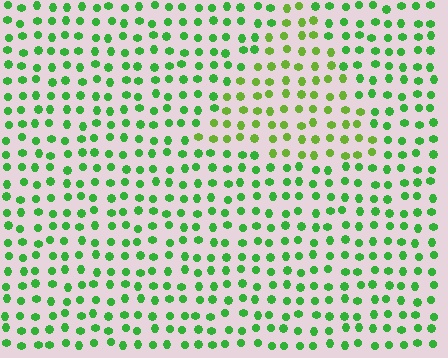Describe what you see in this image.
The image is filled with small green elements in a uniform arrangement. A triangle-shaped region is visible where the elements are tinted to a slightly different hue, forming a subtle color boundary.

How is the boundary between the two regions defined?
The boundary is defined purely by a slight shift in hue (about 29 degrees). Spacing, size, and orientation are identical on both sides.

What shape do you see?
I see a triangle.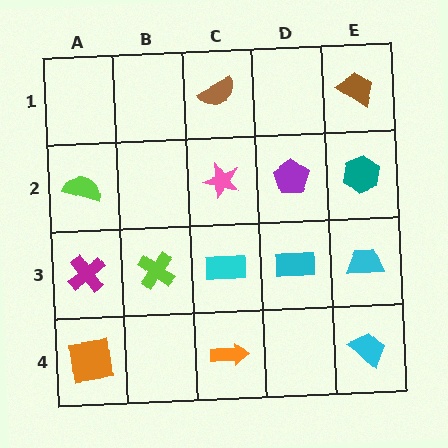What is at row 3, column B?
A lime cross.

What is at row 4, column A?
An orange square.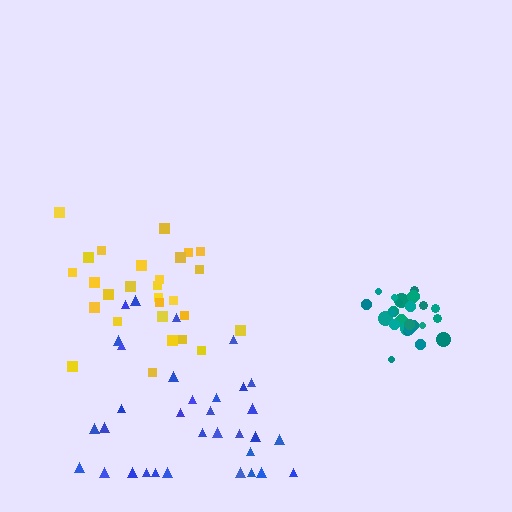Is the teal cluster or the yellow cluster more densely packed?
Teal.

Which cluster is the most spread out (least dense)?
Blue.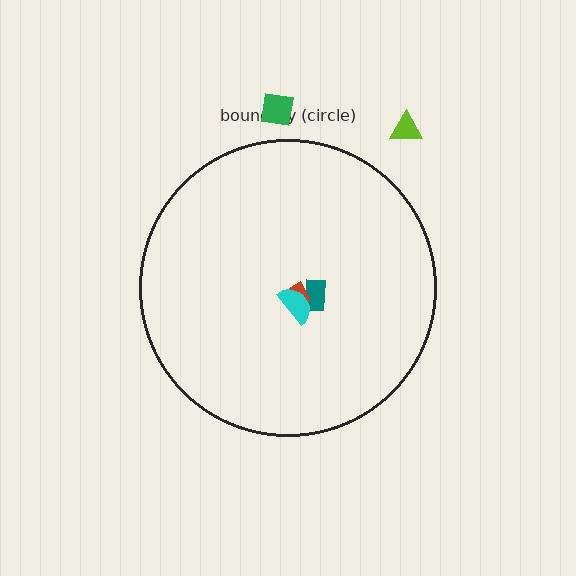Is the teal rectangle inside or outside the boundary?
Inside.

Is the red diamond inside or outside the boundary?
Inside.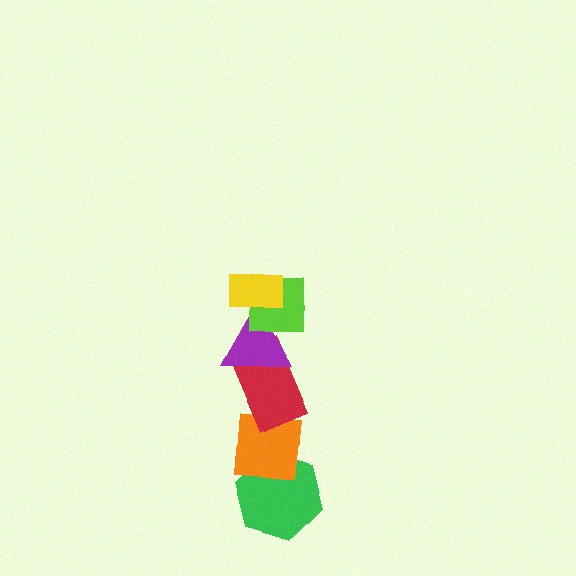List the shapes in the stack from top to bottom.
From top to bottom: the yellow rectangle, the lime square, the purple triangle, the red rectangle, the orange square, the green hexagon.